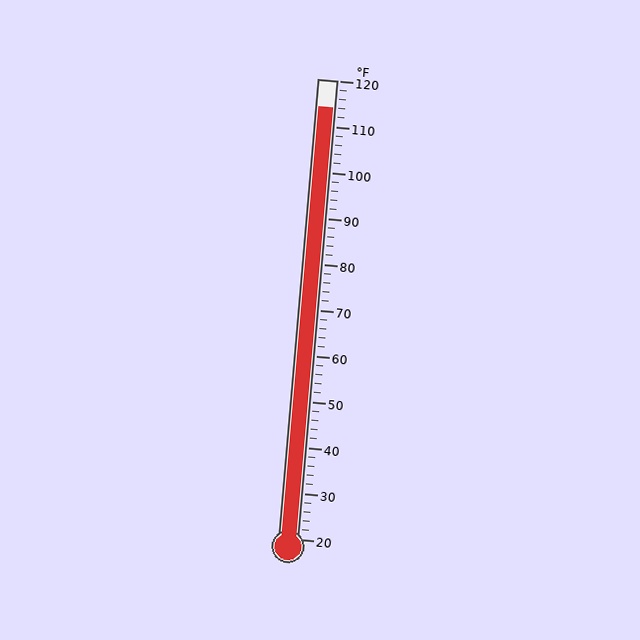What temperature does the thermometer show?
The thermometer shows approximately 114°F.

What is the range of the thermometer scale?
The thermometer scale ranges from 20°F to 120°F.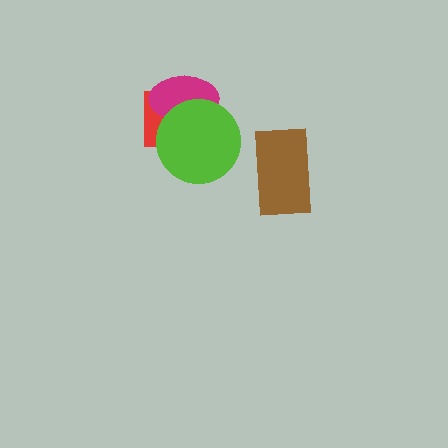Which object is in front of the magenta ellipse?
The lime circle is in front of the magenta ellipse.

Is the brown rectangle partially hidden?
No, no other shape covers it.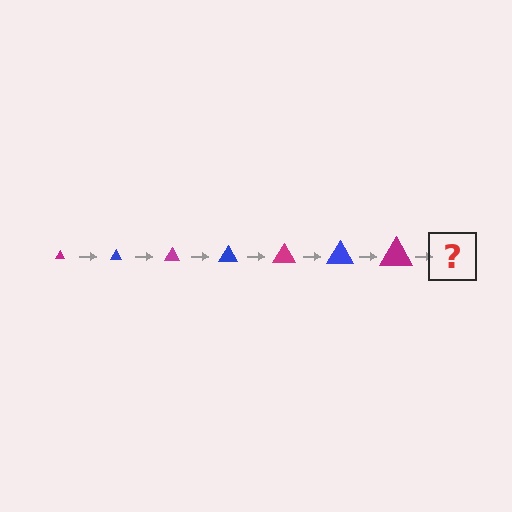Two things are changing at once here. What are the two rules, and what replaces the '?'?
The two rules are that the triangle grows larger each step and the color cycles through magenta and blue. The '?' should be a blue triangle, larger than the previous one.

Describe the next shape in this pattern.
It should be a blue triangle, larger than the previous one.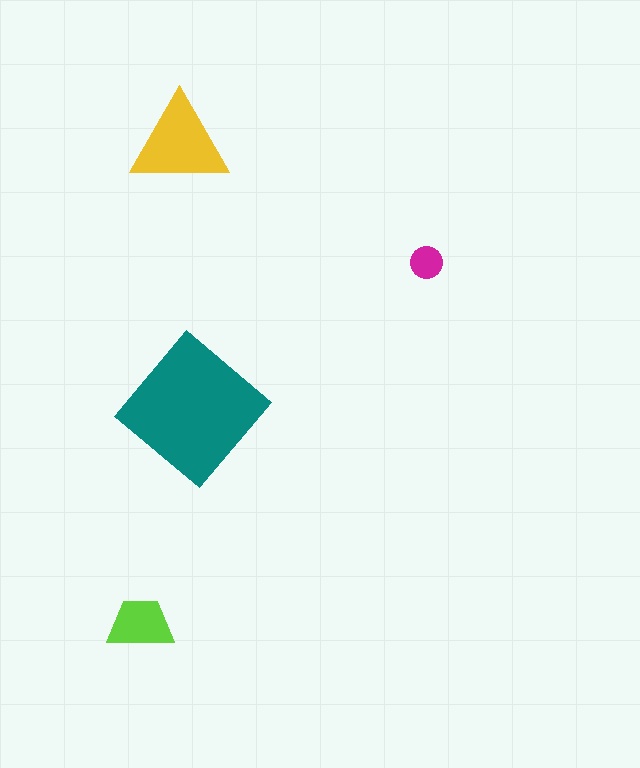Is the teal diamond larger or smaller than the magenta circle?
Larger.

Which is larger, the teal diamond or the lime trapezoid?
The teal diamond.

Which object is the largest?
The teal diamond.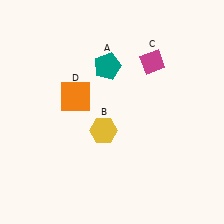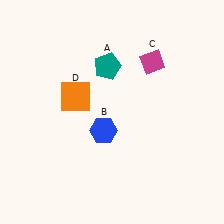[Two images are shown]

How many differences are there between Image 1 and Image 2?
There is 1 difference between the two images.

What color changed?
The hexagon (B) changed from yellow in Image 1 to blue in Image 2.